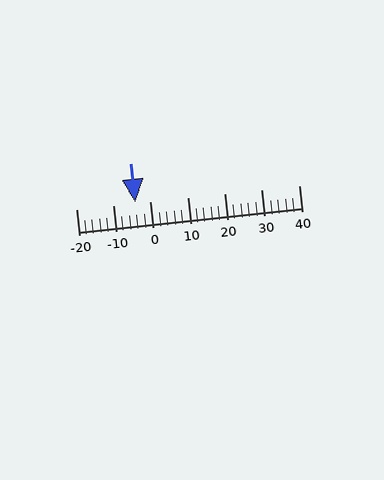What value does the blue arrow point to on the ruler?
The blue arrow points to approximately -4.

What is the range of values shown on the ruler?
The ruler shows values from -20 to 40.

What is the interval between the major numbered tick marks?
The major tick marks are spaced 10 units apart.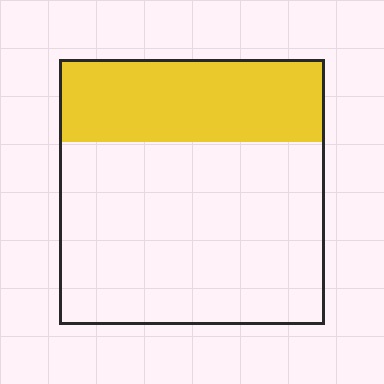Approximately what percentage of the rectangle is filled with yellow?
Approximately 30%.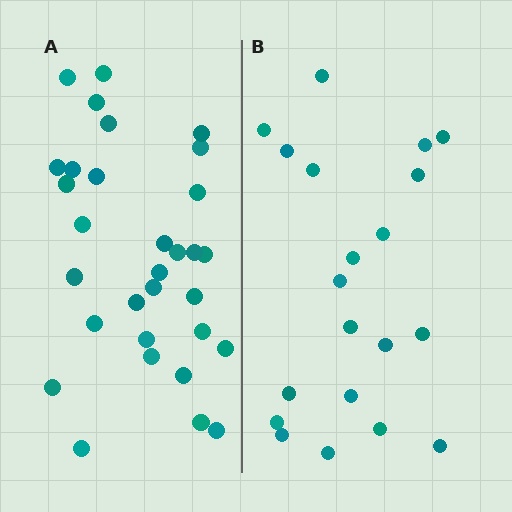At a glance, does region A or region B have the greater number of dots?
Region A (the left region) has more dots.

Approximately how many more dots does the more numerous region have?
Region A has roughly 12 or so more dots than region B.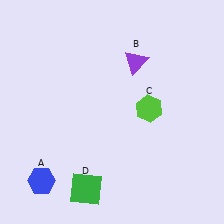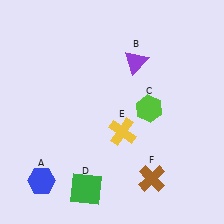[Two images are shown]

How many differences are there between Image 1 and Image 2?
There are 2 differences between the two images.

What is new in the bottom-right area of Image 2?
A brown cross (F) was added in the bottom-right area of Image 2.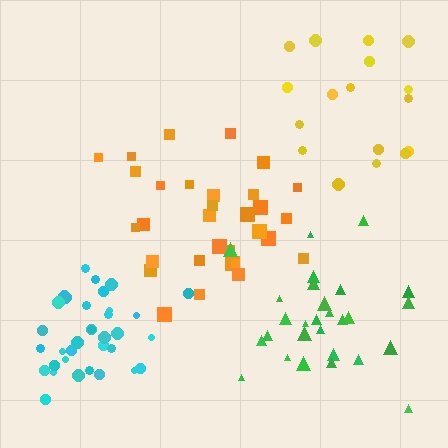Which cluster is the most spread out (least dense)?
Yellow.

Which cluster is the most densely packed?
Cyan.